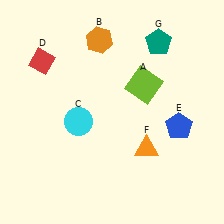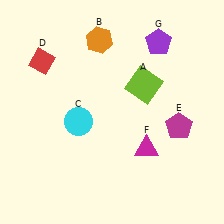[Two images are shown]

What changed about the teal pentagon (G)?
In Image 1, G is teal. In Image 2, it changed to purple.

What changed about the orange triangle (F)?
In Image 1, F is orange. In Image 2, it changed to magenta.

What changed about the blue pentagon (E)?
In Image 1, E is blue. In Image 2, it changed to magenta.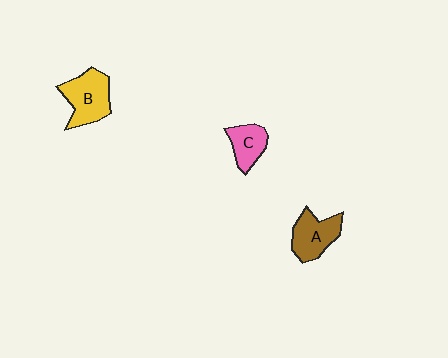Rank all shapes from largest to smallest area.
From largest to smallest: B (yellow), A (brown), C (pink).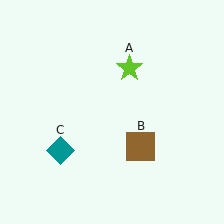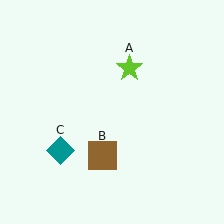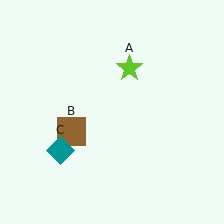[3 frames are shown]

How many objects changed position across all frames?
1 object changed position: brown square (object B).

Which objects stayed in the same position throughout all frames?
Lime star (object A) and teal diamond (object C) remained stationary.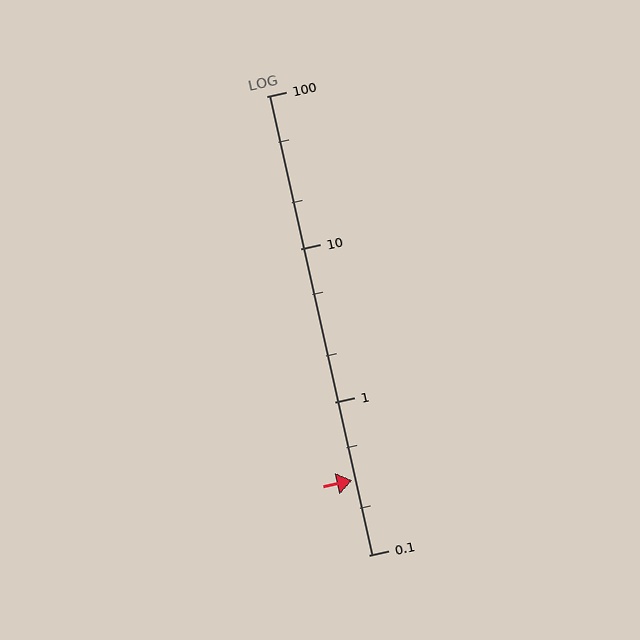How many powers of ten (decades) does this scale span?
The scale spans 3 decades, from 0.1 to 100.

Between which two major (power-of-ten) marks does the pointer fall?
The pointer is between 0.1 and 1.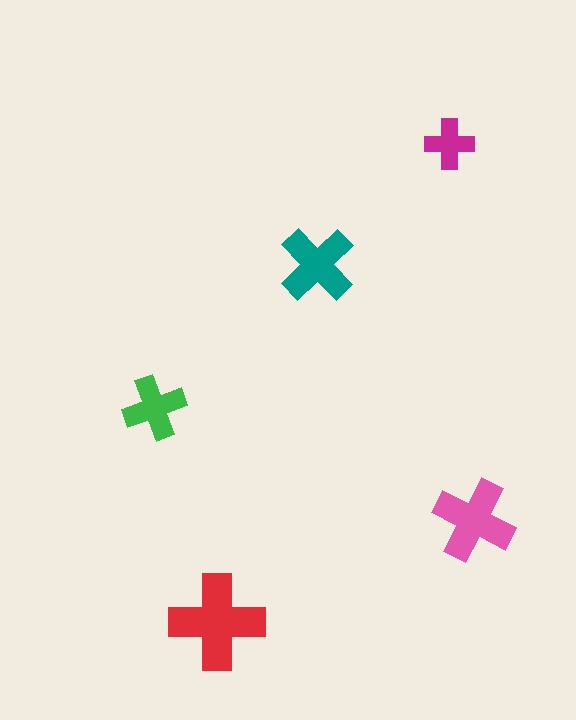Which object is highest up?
The magenta cross is topmost.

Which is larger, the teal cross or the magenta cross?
The teal one.